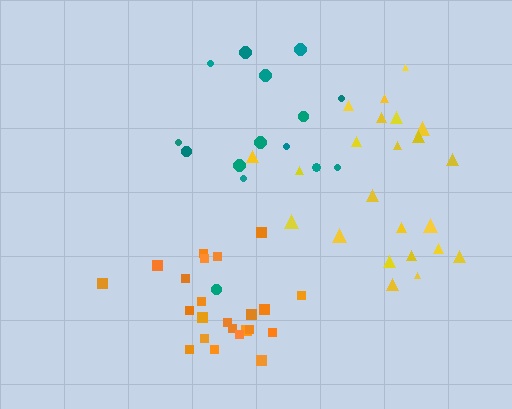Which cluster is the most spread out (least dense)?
Teal.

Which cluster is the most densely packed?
Orange.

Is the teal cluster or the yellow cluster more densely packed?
Yellow.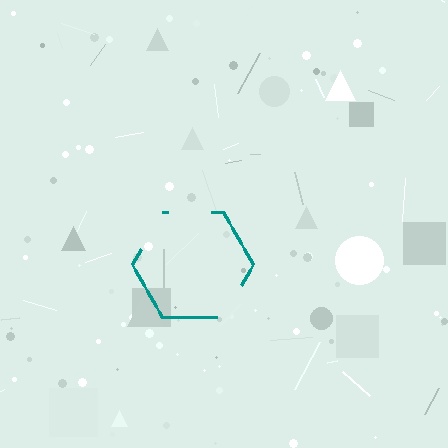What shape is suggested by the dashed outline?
The dashed outline suggests a hexagon.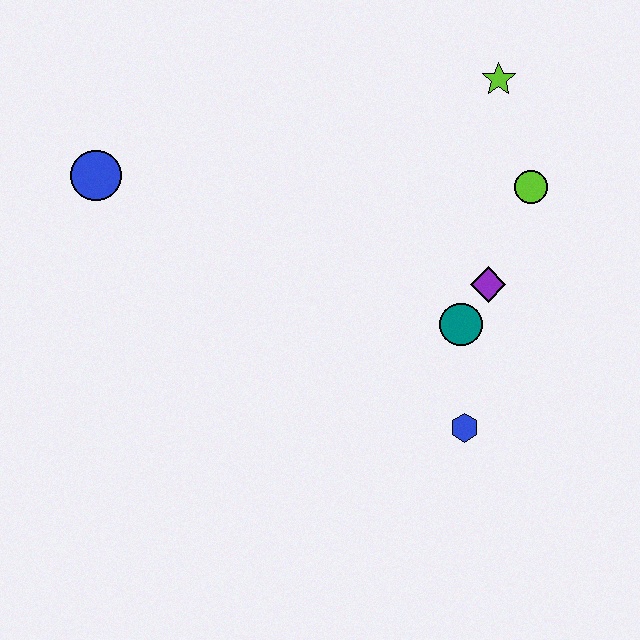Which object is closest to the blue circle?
The teal circle is closest to the blue circle.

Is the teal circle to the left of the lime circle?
Yes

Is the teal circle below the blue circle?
Yes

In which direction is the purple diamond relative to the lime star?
The purple diamond is below the lime star.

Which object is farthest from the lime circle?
The blue circle is farthest from the lime circle.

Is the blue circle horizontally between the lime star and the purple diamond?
No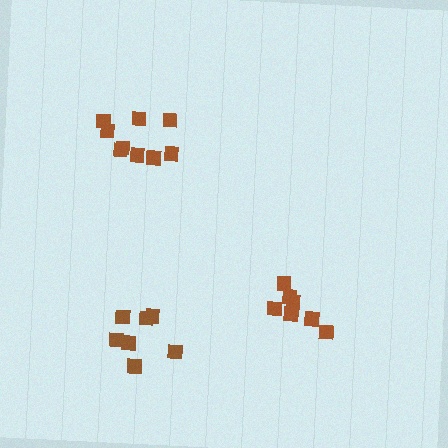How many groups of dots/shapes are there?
There are 3 groups.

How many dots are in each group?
Group 1: 9 dots, Group 2: 7 dots, Group 3: 7 dots (23 total).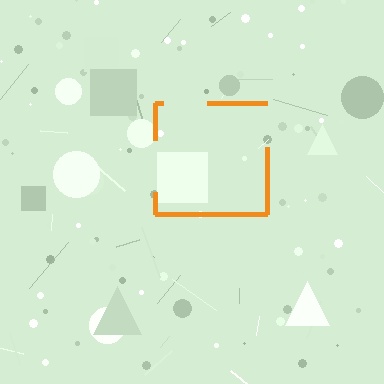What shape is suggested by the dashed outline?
The dashed outline suggests a square.